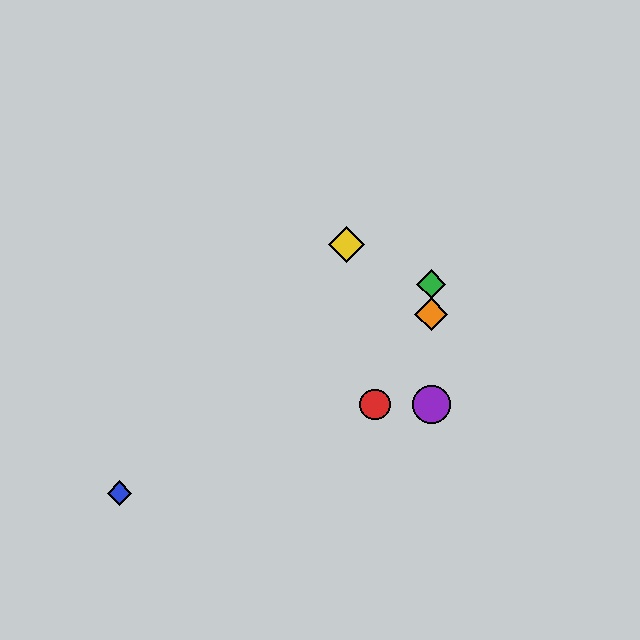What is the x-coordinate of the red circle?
The red circle is at x≈375.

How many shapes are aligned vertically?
3 shapes (the green diamond, the purple circle, the orange diamond) are aligned vertically.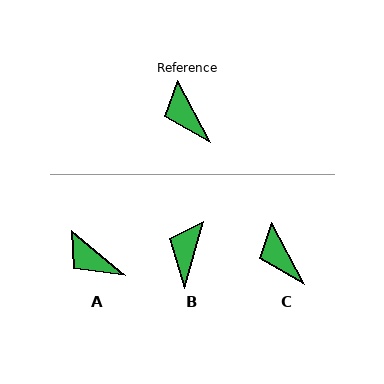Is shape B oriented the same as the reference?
No, it is off by about 43 degrees.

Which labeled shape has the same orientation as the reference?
C.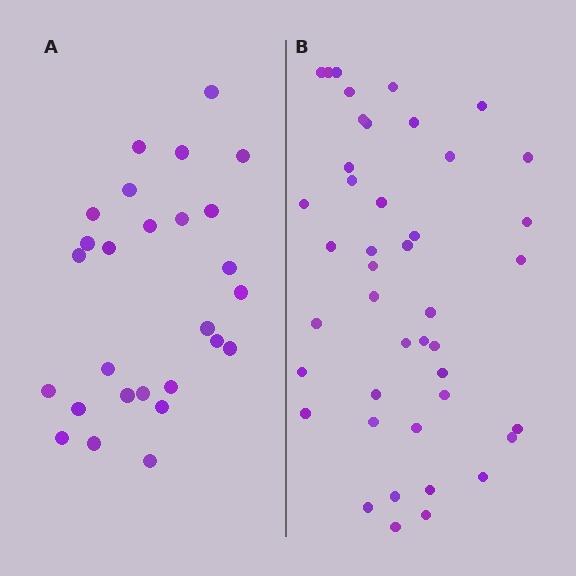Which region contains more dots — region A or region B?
Region B (the right region) has more dots.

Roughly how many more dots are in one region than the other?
Region B has approximately 15 more dots than region A.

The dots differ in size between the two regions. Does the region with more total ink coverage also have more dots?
No. Region A has more total ink coverage because its dots are larger, but region B actually contains more individual dots. Total area can be misleading — the number of items is what matters here.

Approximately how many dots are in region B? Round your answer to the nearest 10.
About 40 dots. (The exact count is 43, which rounds to 40.)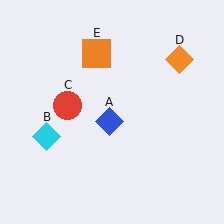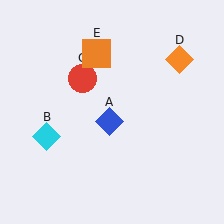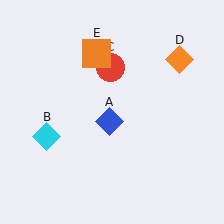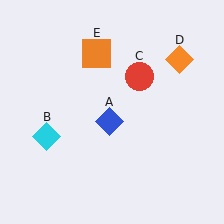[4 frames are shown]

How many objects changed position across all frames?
1 object changed position: red circle (object C).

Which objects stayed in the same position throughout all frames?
Blue diamond (object A) and cyan diamond (object B) and orange diamond (object D) and orange square (object E) remained stationary.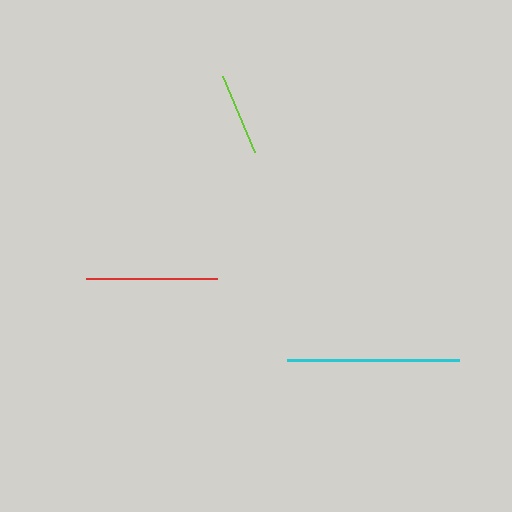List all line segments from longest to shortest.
From longest to shortest: cyan, red, lime.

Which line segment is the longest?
The cyan line is the longest at approximately 172 pixels.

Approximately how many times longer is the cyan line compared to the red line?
The cyan line is approximately 1.3 times the length of the red line.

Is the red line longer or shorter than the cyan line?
The cyan line is longer than the red line.